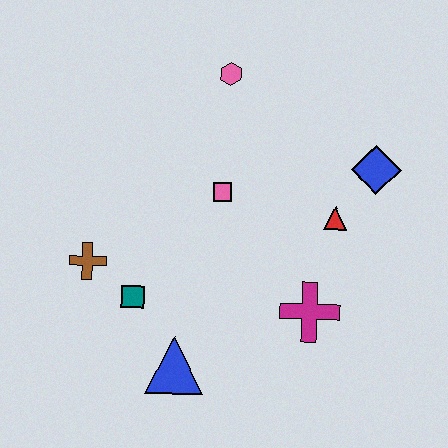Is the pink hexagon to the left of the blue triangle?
No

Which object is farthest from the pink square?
The blue triangle is farthest from the pink square.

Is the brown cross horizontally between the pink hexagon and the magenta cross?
No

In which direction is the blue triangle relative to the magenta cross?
The blue triangle is to the left of the magenta cross.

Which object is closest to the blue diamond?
The red triangle is closest to the blue diamond.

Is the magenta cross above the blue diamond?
No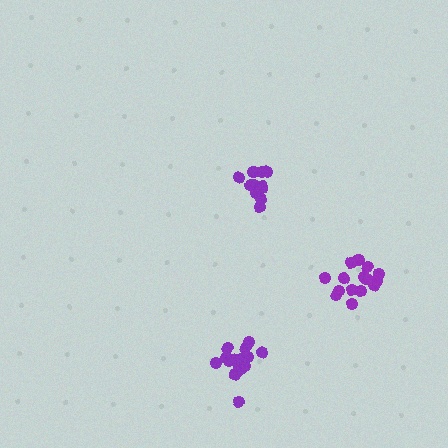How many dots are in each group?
Group 1: 17 dots, Group 2: 12 dots, Group 3: 15 dots (44 total).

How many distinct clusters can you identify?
There are 3 distinct clusters.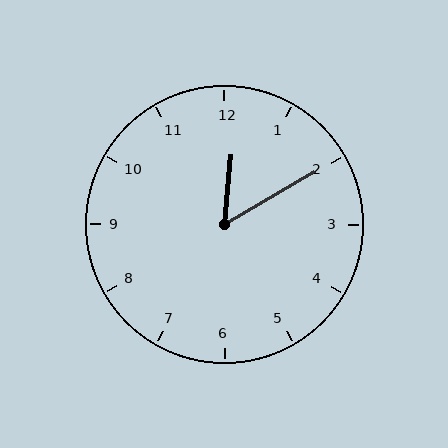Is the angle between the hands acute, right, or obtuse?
It is acute.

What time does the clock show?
12:10.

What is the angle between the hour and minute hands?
Approximately 55 degrees.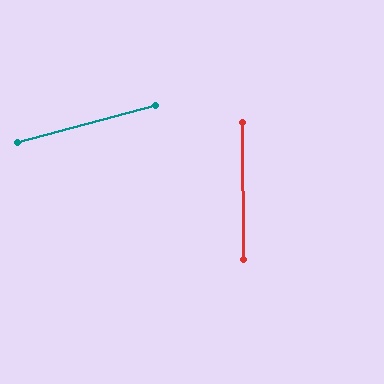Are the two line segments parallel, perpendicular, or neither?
Neither parallel nor perpendicular — they differ by about 75°.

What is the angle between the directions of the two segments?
Approximately 75 degrees.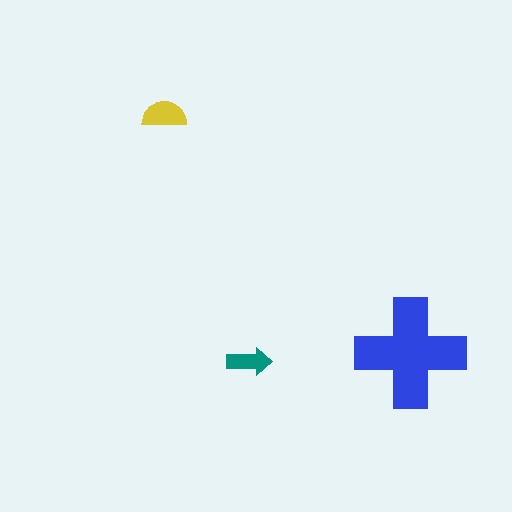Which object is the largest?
The blue cross.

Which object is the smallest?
The teal arrow.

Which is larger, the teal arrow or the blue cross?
The blue cross.